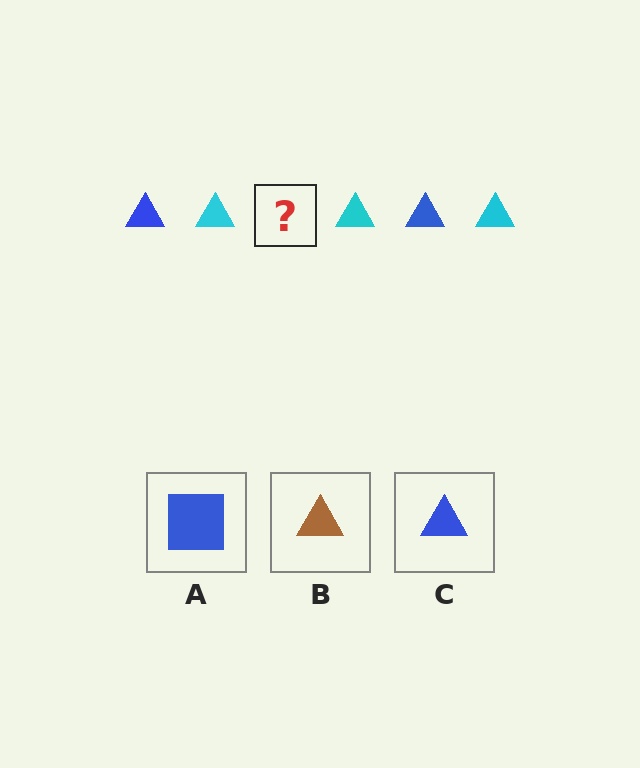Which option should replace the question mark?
Option C.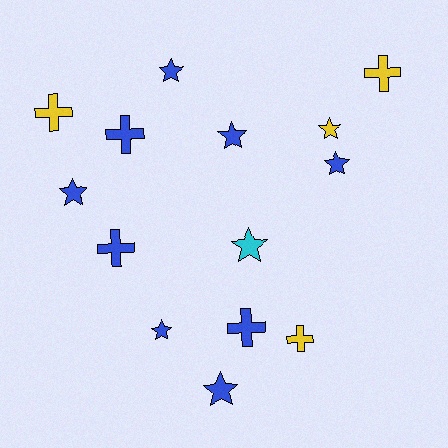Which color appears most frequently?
Blue, with 9 objects.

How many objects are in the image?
There are 14 objects.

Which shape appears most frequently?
Star, with 8 objects.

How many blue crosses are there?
There are 3 blue crosses.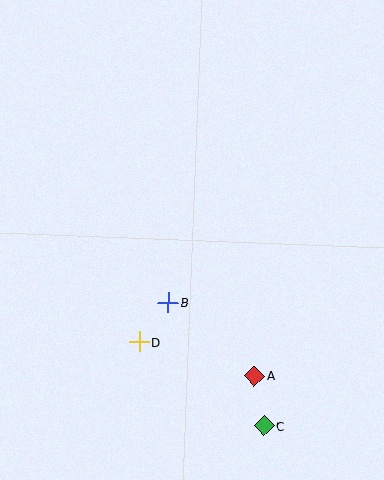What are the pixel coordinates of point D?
Point D is at (139, 342).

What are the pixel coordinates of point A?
Point A is at (254, 376).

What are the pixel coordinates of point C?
Point C is at (264, 426).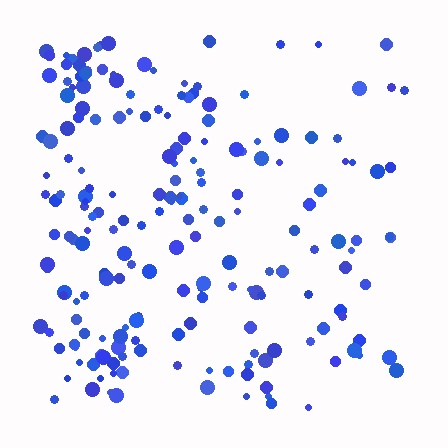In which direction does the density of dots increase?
From right to left, with the left side densest.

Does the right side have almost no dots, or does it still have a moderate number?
Still a moderate number, just noticeably fewer than the left.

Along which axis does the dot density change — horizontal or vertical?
Horizontal.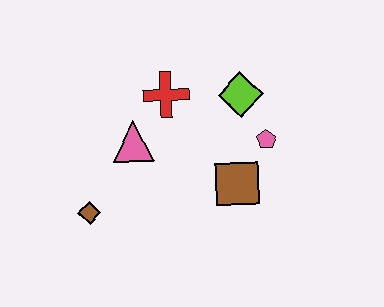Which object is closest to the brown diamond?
The pink triangle is closest to the brown diamond.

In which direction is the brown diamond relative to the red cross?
The brown diamond is below the red cross.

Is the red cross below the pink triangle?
No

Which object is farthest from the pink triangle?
The pink pentagon is farthest from the pink triangle.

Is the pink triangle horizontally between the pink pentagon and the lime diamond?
No